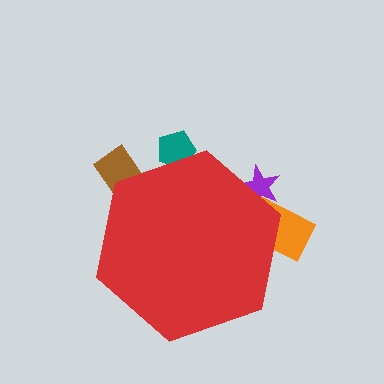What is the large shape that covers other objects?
A red hexagon.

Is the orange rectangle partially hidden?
Yes, the orange rectangle is partially hidden behind the red hexagon.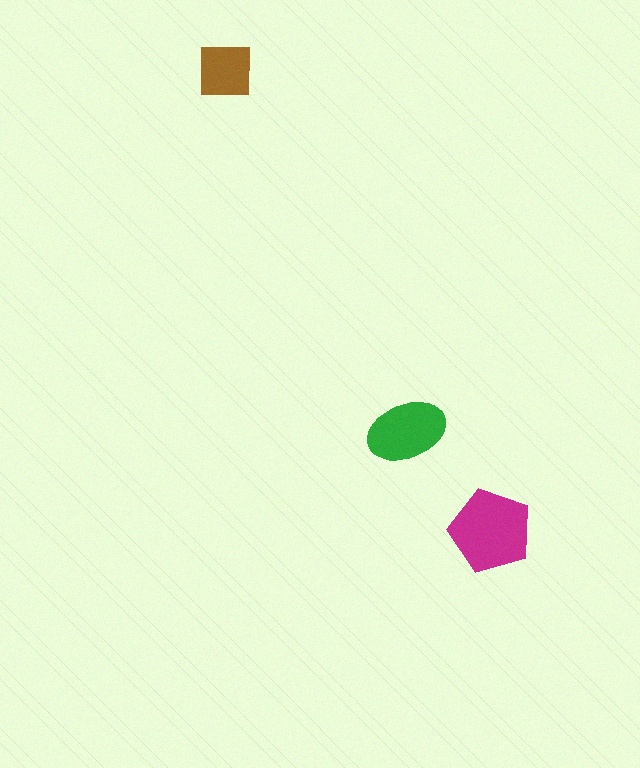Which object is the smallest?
The brown square.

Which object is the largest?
The magenta pentagon.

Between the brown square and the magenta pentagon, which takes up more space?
The magenta pentagon.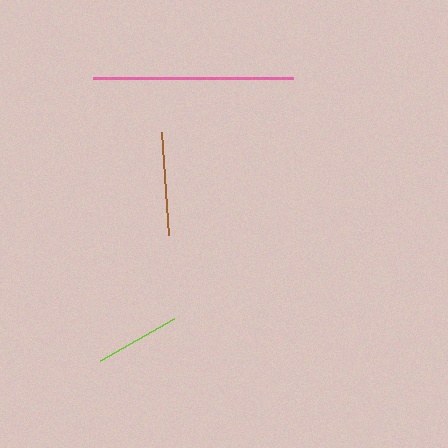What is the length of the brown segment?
The brown segment is approximately 103 pixels long.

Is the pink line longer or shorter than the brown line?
The pink line is longer than the brown line.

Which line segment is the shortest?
The lime line is the shortest at approximately 85 pixels.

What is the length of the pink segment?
The pink segment is approximately 201 pixels long.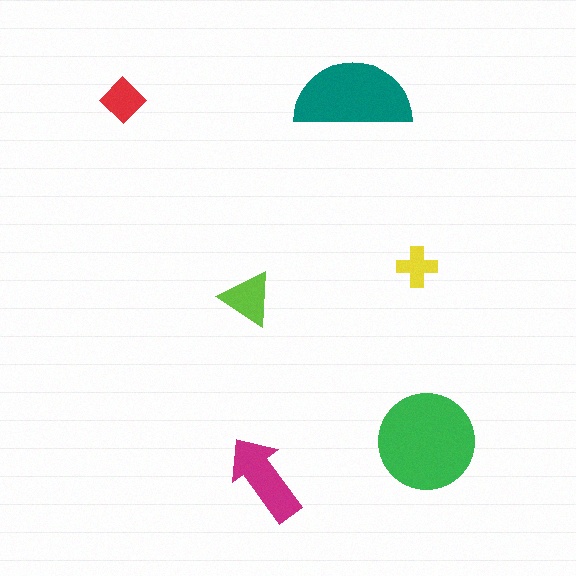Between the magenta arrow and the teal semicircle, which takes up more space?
The teal semicircle.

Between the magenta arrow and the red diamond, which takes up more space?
The magenta arrow.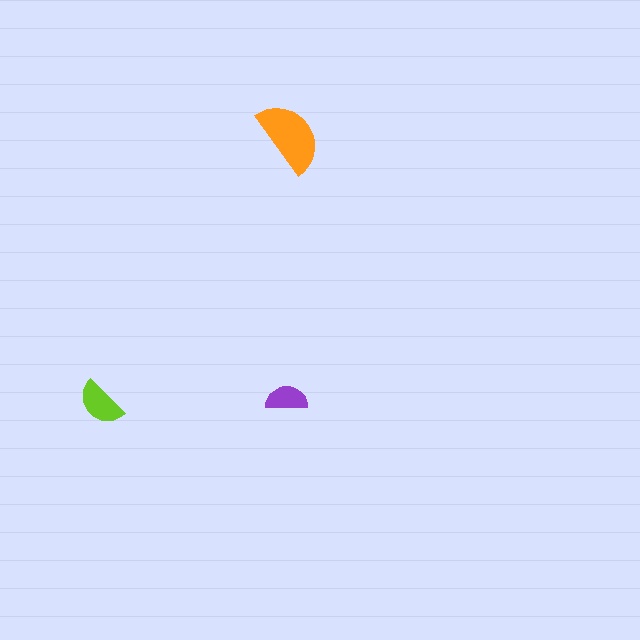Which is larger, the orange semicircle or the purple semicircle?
The orange one.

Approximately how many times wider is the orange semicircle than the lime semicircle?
About 1.5 times wider.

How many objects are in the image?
There are 3 objects in the image.